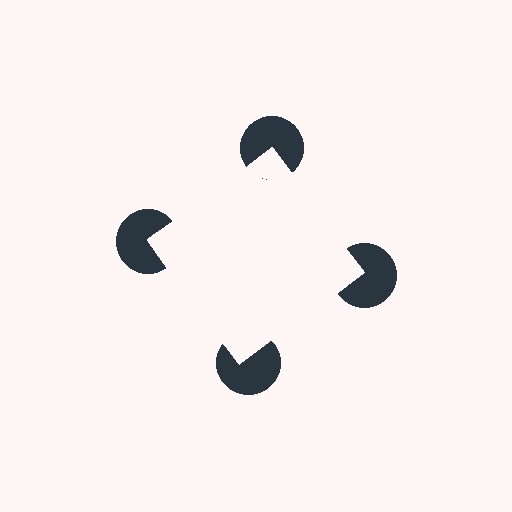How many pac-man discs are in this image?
There are 4 — one at each vertex of the illusory square.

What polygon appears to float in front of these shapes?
An illusory square — its edges are inferred from the aligned wedge cuts in the pac-man discs, not physically drawn.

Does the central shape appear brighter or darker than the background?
It typically appears slightly brighter than the background, even though no actual brightness change is drawn.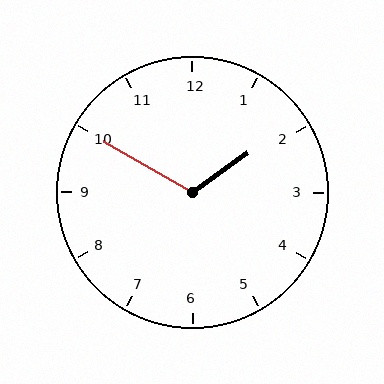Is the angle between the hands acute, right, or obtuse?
It is obtuse.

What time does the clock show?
1:50.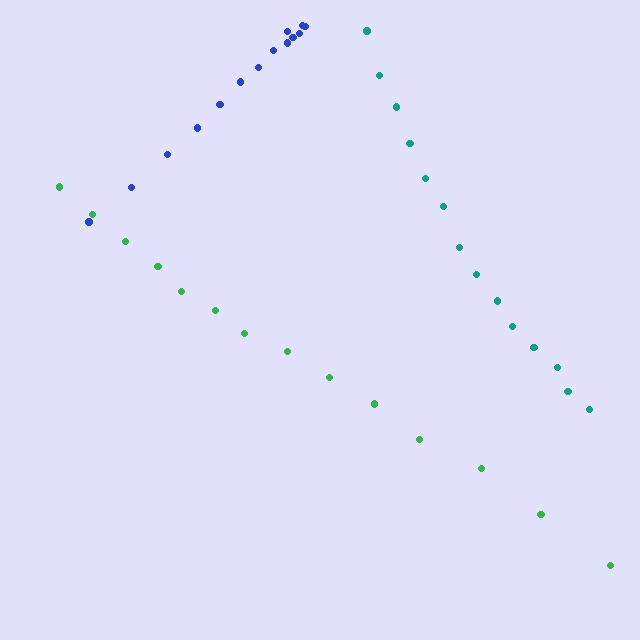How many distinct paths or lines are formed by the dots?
There are 3 distinct paths.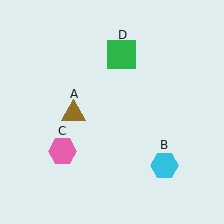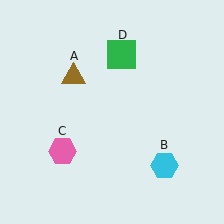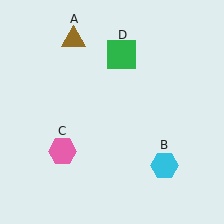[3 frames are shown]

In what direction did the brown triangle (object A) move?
The brown triangle (object A) moved up.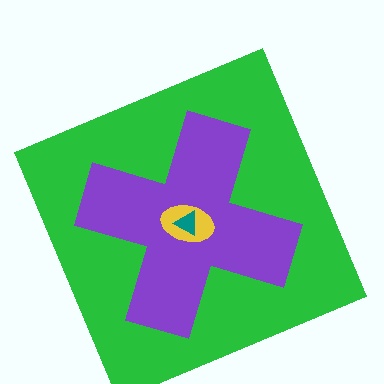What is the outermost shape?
The green square.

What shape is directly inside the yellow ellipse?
The teal triangle.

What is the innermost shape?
The teal triangle.